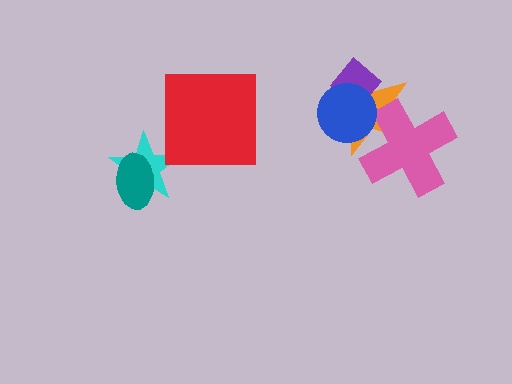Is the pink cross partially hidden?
No, no other shape covers it.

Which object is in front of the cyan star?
The teal ellipse is in front of the cyan star.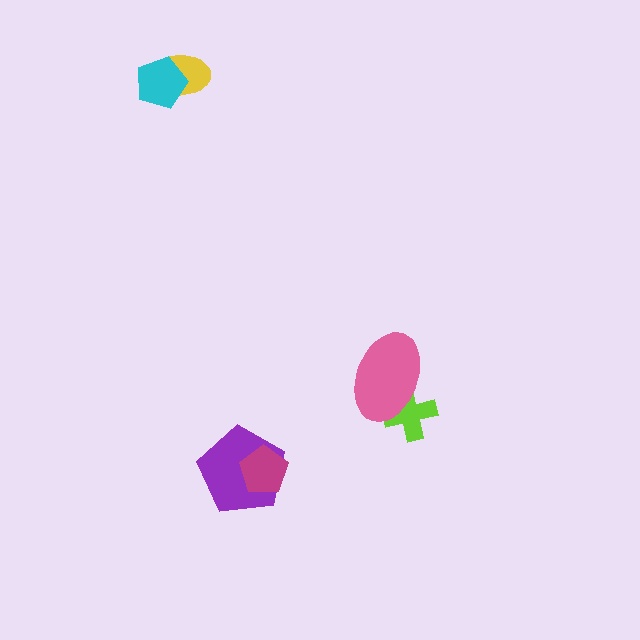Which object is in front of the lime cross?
The pink ellipse is in front of the lime cross.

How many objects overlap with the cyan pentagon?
1 object overlaps with the cyan pentagon.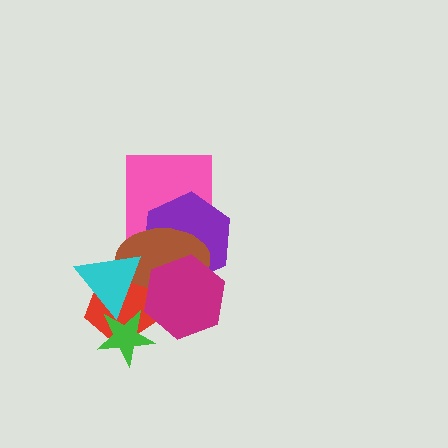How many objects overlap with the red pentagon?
4 objects overlap with the red pentagon.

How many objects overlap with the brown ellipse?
5 objects overlap with the brown ellipse.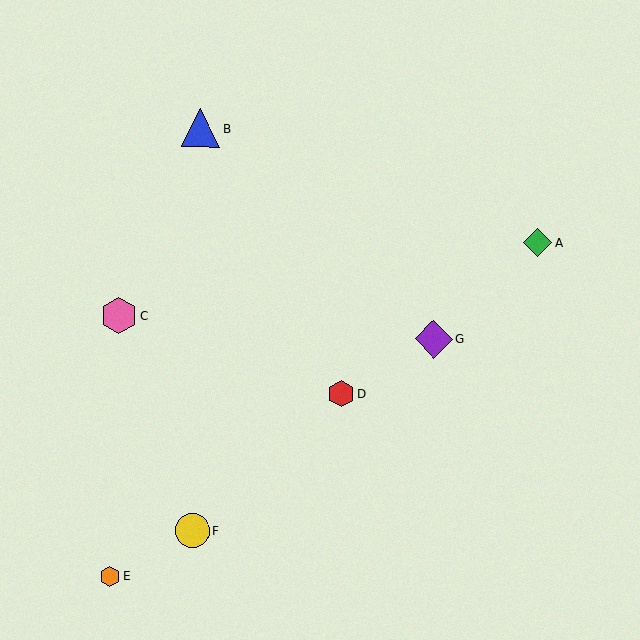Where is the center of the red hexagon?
The center of the red hexagon is at (341, 394).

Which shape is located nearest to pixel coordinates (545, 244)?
The green diamond (labeled A) at (538, 243) is nearest to that location.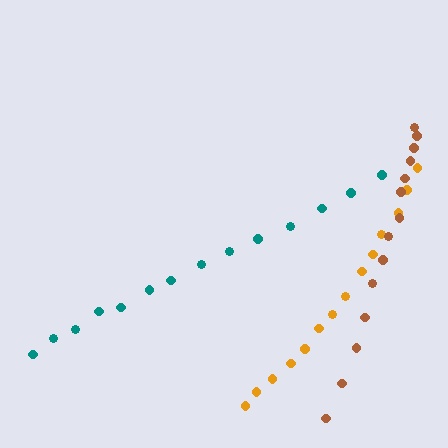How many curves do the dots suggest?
There are 3 distinct paths.